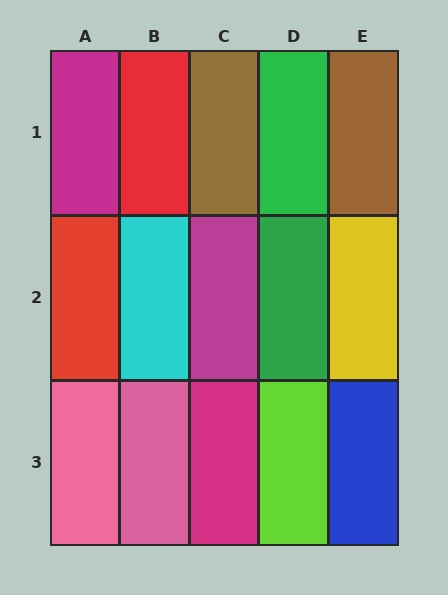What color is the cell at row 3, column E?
Blue.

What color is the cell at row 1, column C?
Brown.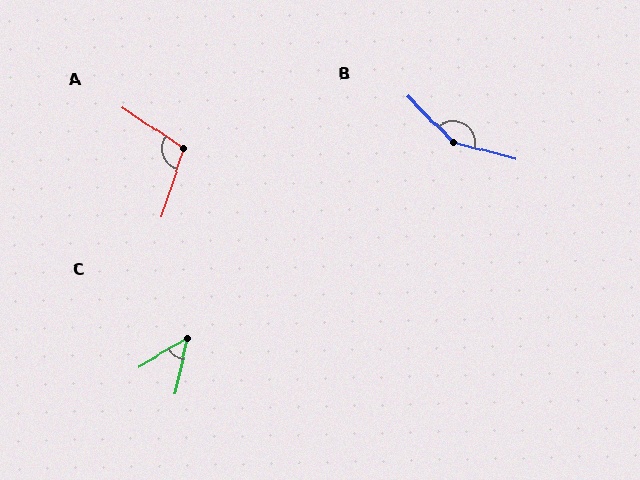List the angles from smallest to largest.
C (47°), A (106°), B (150°).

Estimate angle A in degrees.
Approximately 106 degrees.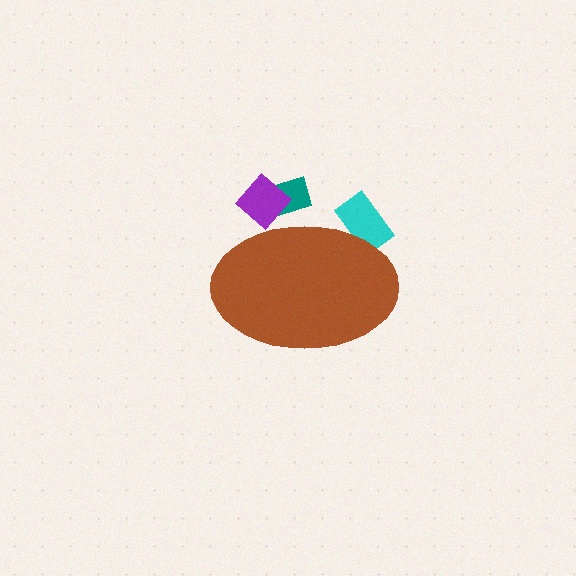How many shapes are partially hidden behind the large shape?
3 shapes are partially hidden.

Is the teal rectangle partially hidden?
Yes, the teal rectangle is partially hidden behind the brown ellipse.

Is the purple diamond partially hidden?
Yes, the purple diamond is partially hidden behind the brown ellipse.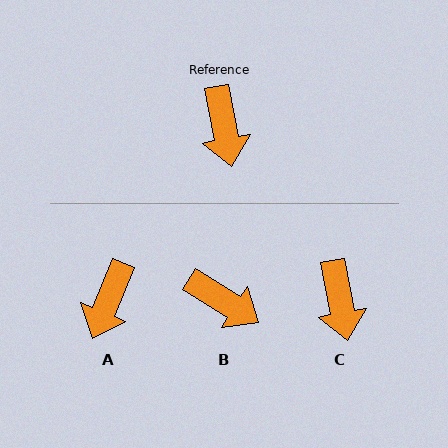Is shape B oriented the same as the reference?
No, it is off by about 47 degrees.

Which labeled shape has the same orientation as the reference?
C.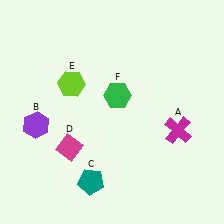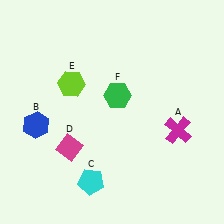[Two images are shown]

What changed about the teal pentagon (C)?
In Image 1, C is teal. In Image 2, it changed to cyan.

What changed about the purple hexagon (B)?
In Image 1, B is purple. In Image 2, it changed to blue.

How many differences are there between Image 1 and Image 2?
There are 2 differences between the two images.